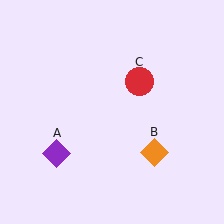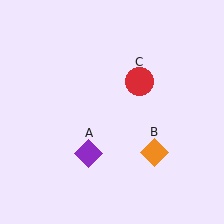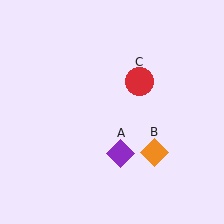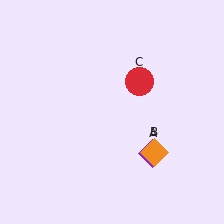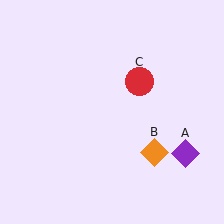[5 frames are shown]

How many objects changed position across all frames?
1 object changed position: purple diamond (object A).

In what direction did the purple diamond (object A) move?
The purple diamond (object A) moved right.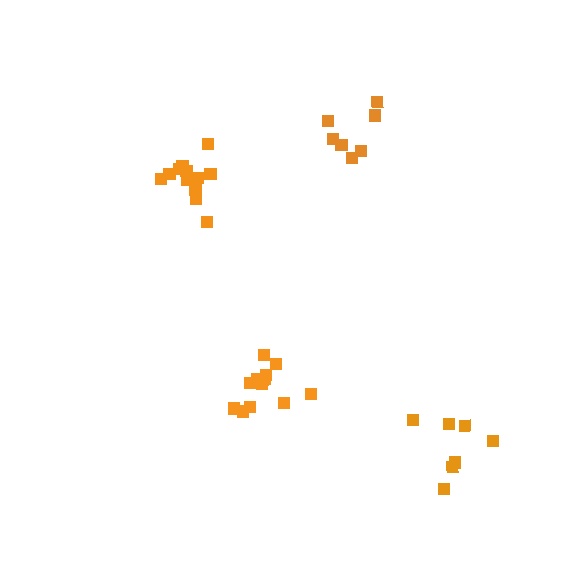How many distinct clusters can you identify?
There are 4 distinct clusters.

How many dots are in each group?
Group 1: 13 dots, Group 2: 7 dots, Group 3: 7 dots, Group 4: 13 dots (40 total).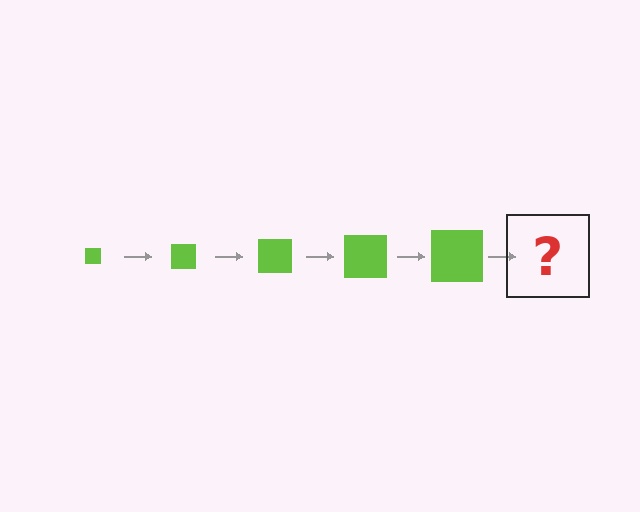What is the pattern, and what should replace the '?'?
The pattern is that the square gets progressively larger each step. The '?' should be a lime square, larger than the previous one.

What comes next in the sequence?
The next element should be a lime square, larger than the previous one.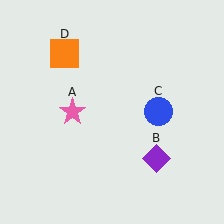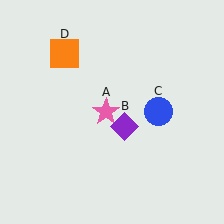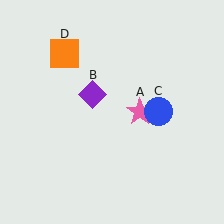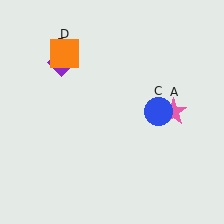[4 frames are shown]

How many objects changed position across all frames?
2 objects changed position: pink star (object A), purple diamond (object B).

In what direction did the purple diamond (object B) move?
The purple diamond (object B) moved up and to the left.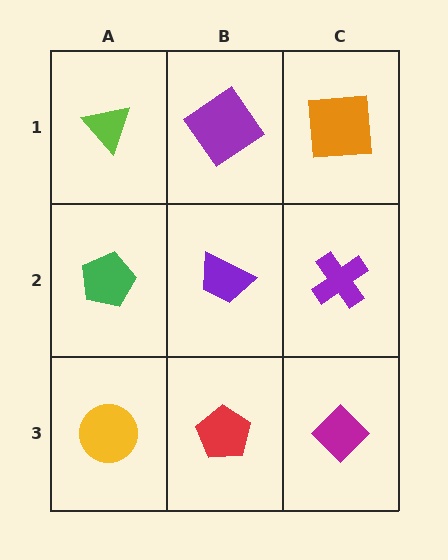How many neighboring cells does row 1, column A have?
2.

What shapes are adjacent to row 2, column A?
A lime triangle (row 1, column A), a yellow circle (row 3, column A), a purple trapezoid (row 2, column B).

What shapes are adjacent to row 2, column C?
An orange square (row 1, column C), a magenta diamond (row 3, column C), a purple trapezoid (row 2, column B).